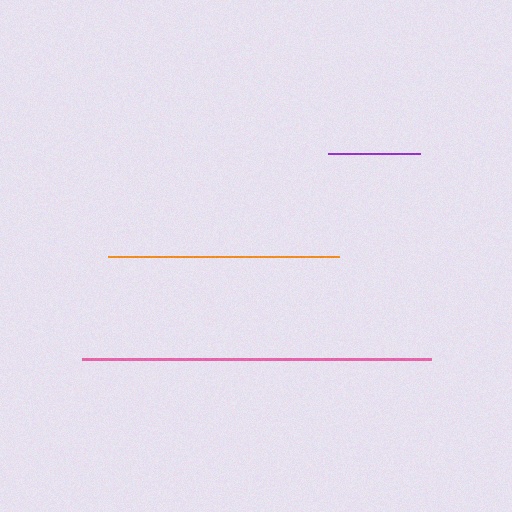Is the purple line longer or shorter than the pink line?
The pink line is longer than the purple line.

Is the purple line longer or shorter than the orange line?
The orange line is longer than the purple line.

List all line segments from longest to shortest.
From longest to shortest: pink, orange, purple.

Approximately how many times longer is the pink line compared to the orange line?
The pink line is approximately 1.5 times the length of the orange line.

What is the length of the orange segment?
The orange segment is approximately 231 pixels long.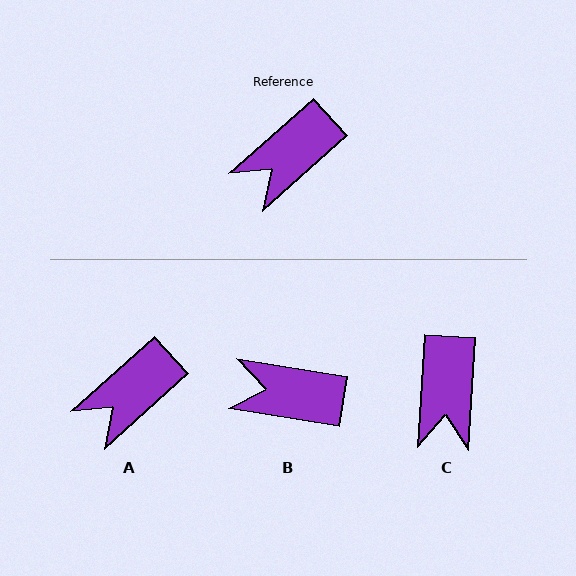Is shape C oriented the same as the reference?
No, it is off by about 45 degrees.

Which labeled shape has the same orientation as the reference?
A.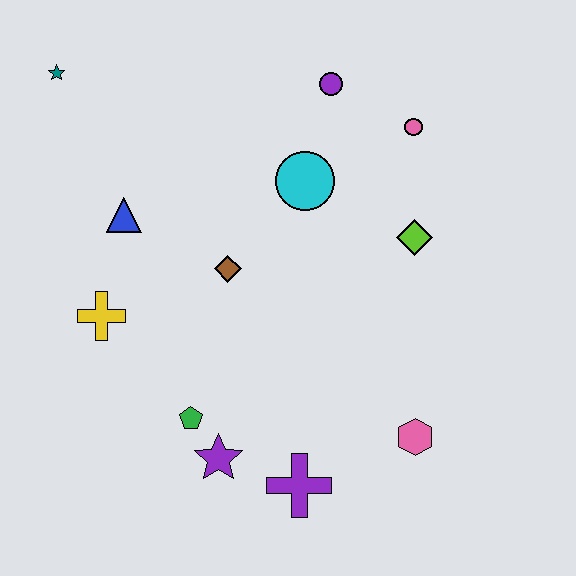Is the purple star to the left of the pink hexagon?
Yes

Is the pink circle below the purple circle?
Yes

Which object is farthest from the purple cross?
The teal star is farthest from the purple cross.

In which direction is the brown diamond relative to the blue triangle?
The brown diamond is to the right of the blue triangle.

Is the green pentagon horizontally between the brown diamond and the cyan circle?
No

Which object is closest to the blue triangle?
The yellow cross is closest to the blue triangle.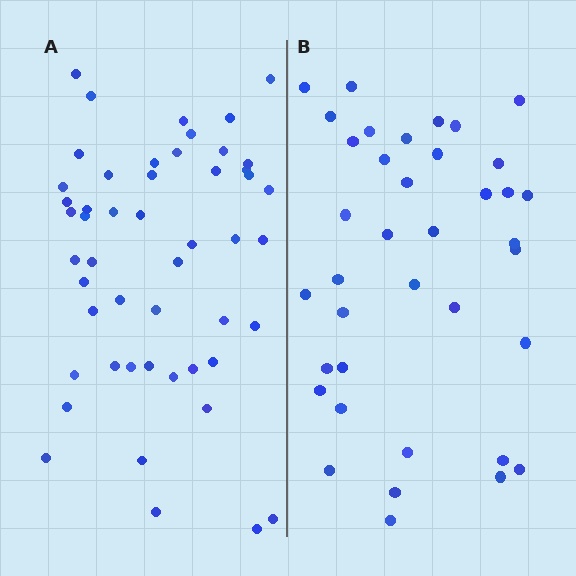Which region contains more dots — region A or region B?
Region A (the left region) has more dots.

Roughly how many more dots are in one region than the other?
Region A has roughly 12 or so more dots than region B.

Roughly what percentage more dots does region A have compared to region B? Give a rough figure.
About 30% more.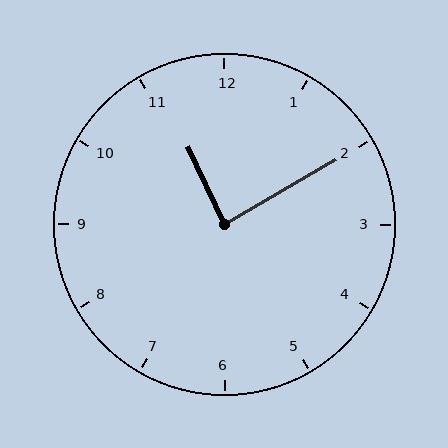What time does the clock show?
11:10.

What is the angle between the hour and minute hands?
Approximately 85 degrees.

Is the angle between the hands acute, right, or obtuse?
It is right.